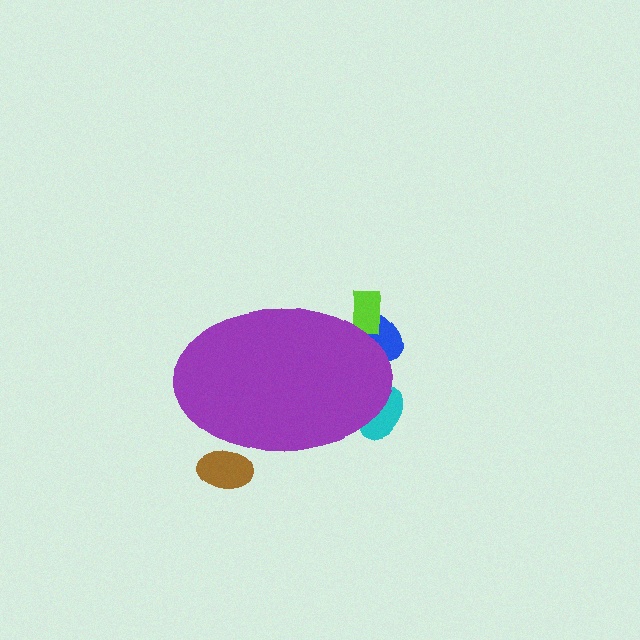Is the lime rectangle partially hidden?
Yes, the lime rectangle is partially hidden behind the purple ellipse.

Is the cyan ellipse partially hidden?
Yes, the cyan ellipse is partially hidden behind the purple ellipse.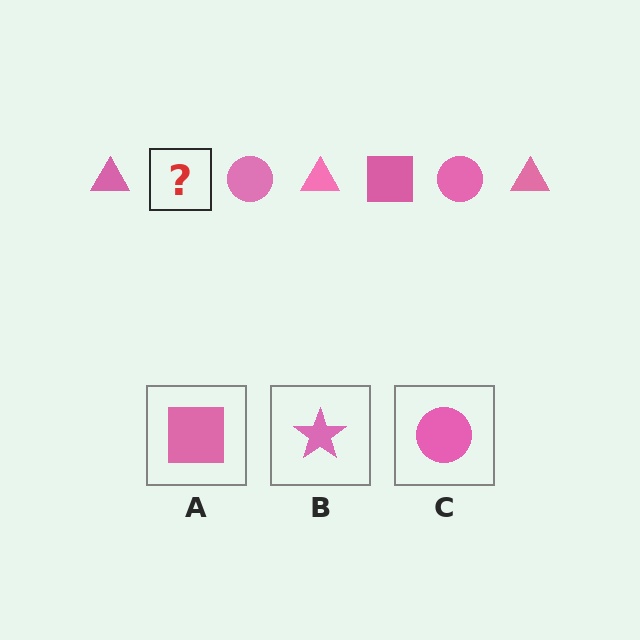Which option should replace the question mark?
Option A.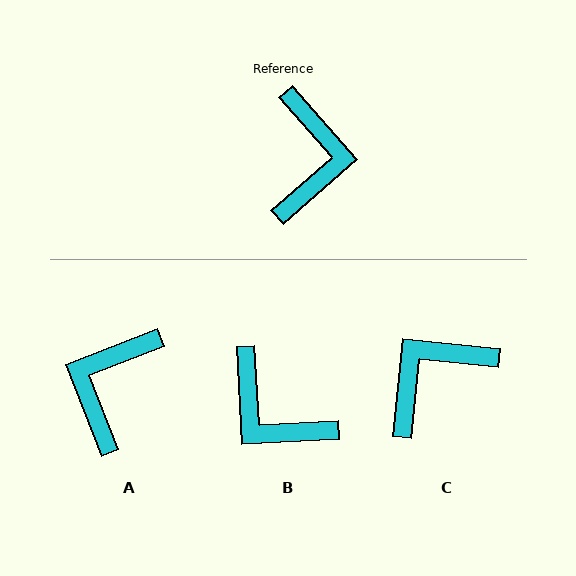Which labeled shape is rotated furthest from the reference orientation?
A, about 160 degrees away.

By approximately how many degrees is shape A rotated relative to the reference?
Approximately 160 degrees counter-clockwise.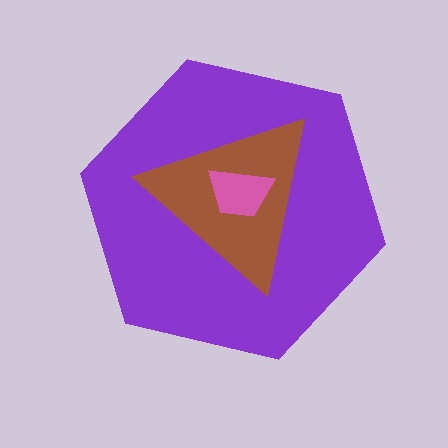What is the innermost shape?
The pink trapezoid.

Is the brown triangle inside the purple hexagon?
Yes.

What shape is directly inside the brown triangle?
The pink trapezoid.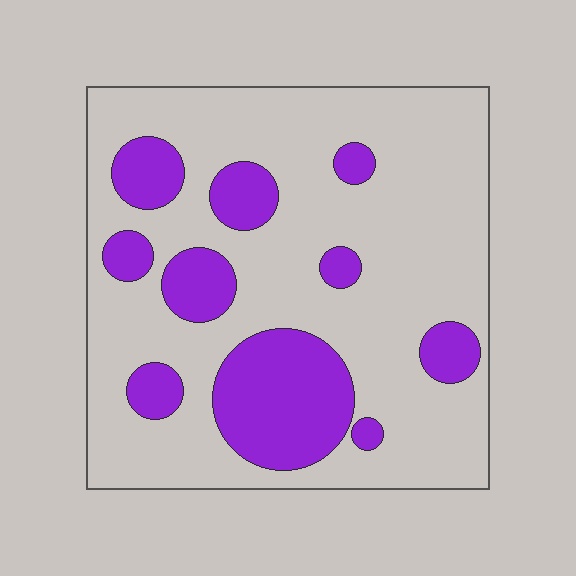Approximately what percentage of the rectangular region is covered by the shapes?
Approximately 25%.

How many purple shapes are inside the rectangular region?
10.